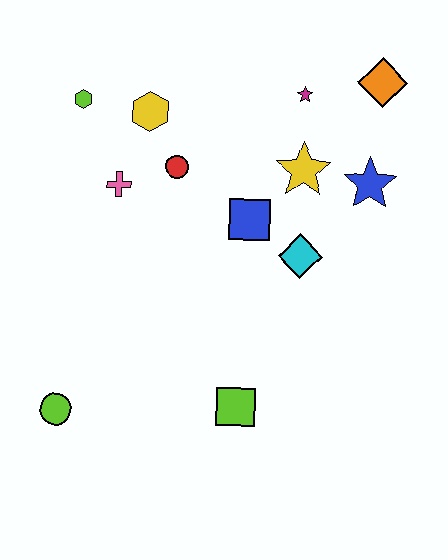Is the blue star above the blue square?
Yes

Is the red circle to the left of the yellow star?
Yes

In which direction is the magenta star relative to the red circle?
The magenta star is to the right of the red circle.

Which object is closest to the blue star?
The yellow star is closest to the blue star.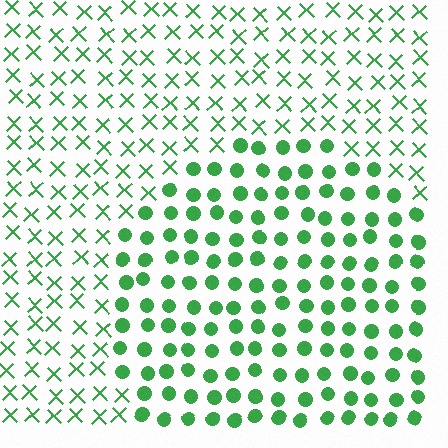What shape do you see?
I see a circle.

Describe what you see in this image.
The image is filled with small green elements arranged in a uniform grid. A circle-shaped region contains circles, while the surrounding area contains X marks. The boundary is defined purely by the change in element shape.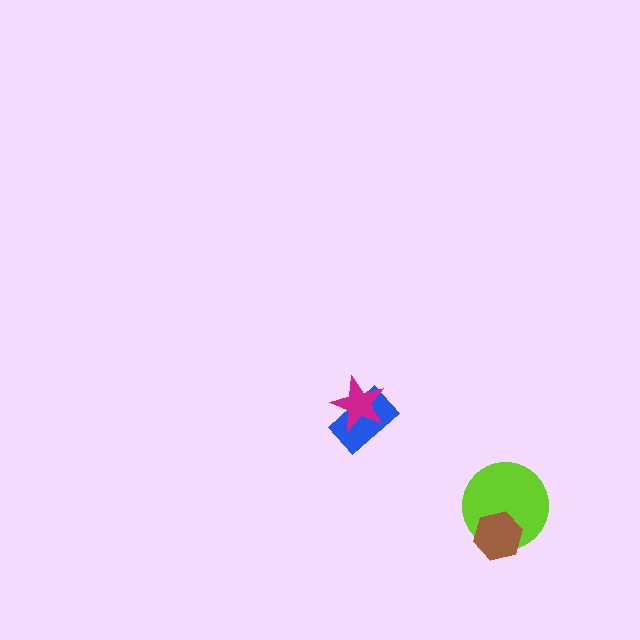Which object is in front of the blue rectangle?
The magenta star is in front of the blue rectangle.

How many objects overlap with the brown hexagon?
1 object overlaps with the brown hexagon.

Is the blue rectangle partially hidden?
Yes, it is partially covered by another shape.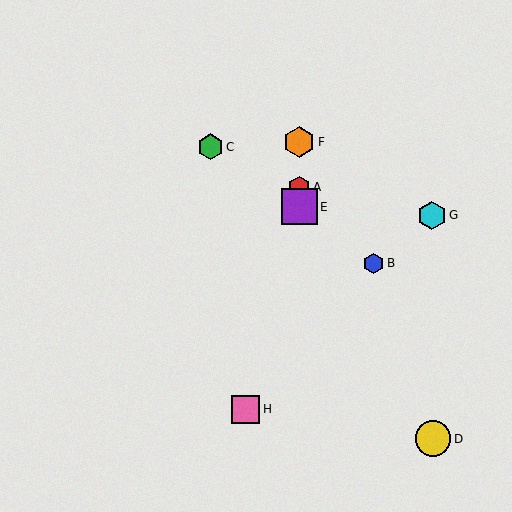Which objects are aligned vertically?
Objects A, E, F are aligned vertically.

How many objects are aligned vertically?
3 objects (A, E, F) are aligned vertically.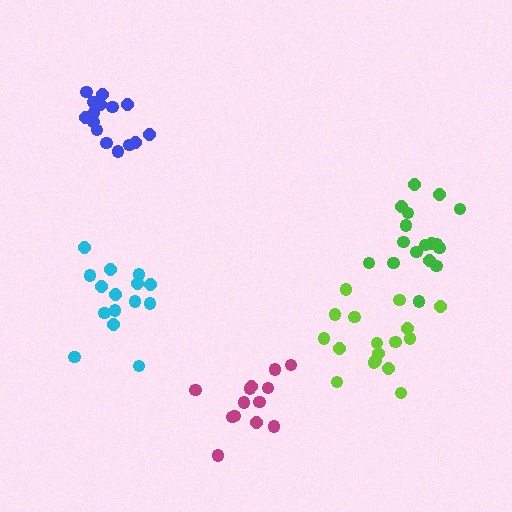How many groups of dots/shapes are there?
There are 5 groups.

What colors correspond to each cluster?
The clusters are colored: lime, magenta, cyan, green, blue.